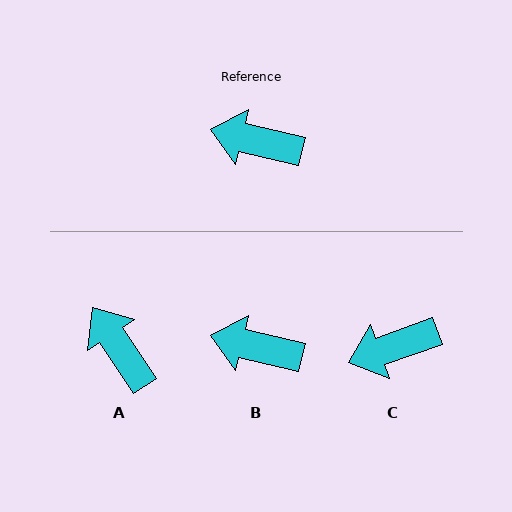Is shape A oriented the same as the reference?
No, it is off by about 43 degrees.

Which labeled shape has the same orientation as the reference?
B.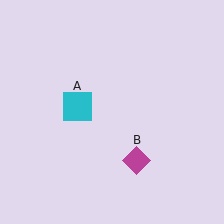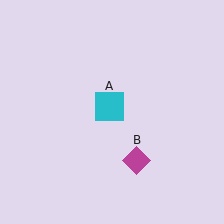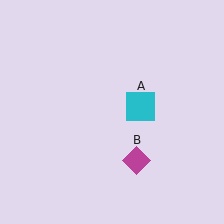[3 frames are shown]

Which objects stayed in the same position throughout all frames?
Magenta diamond (object B) remained stationary.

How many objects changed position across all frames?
1 object changed position: cyan square (object A).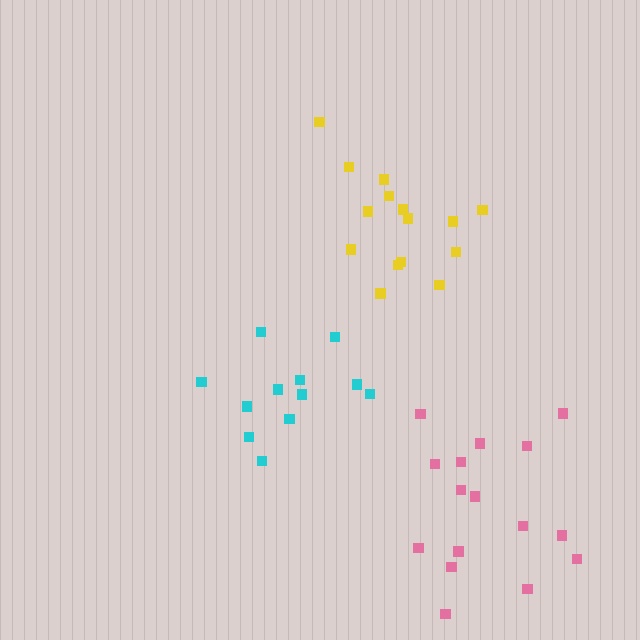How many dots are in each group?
Group 1: 15 dots, Group 2: 12 dots, Group 3: 16 dots (43 total).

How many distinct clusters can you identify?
There are 3 distinct clusters.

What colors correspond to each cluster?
The clusters are colored: yellow, cyan, pink.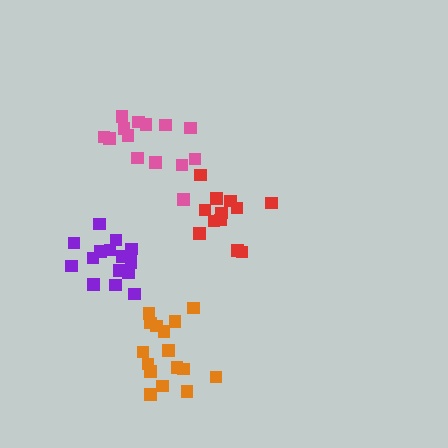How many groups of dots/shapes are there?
There are 4 groups.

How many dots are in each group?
Group 1: 12 dots, Group 2: 16 dots, Group 3: 16 dots, Group 4: 14 dots (58 total).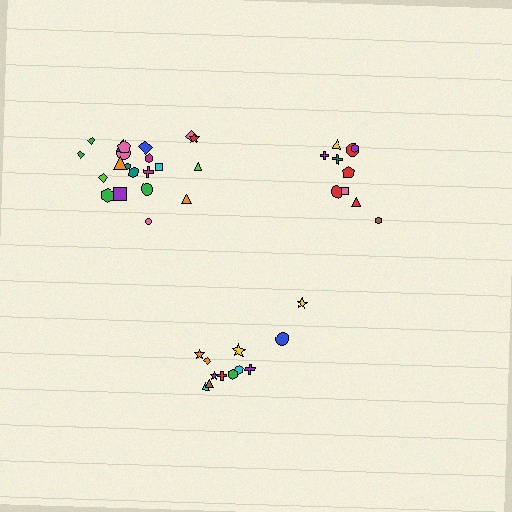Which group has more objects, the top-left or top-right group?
The top-left group.